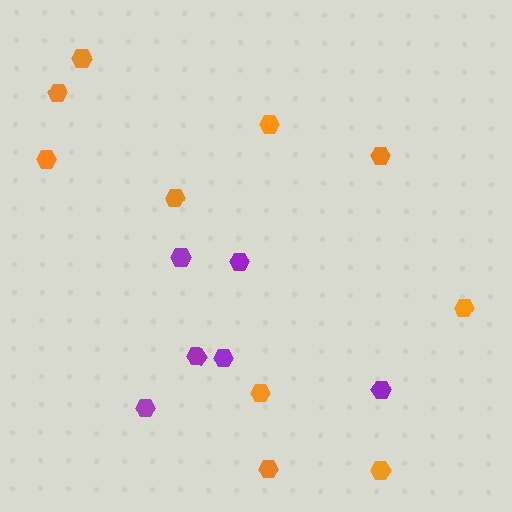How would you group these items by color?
There are 2 groups: one group of orange hexagons (10) and one group of purple hexagons (6).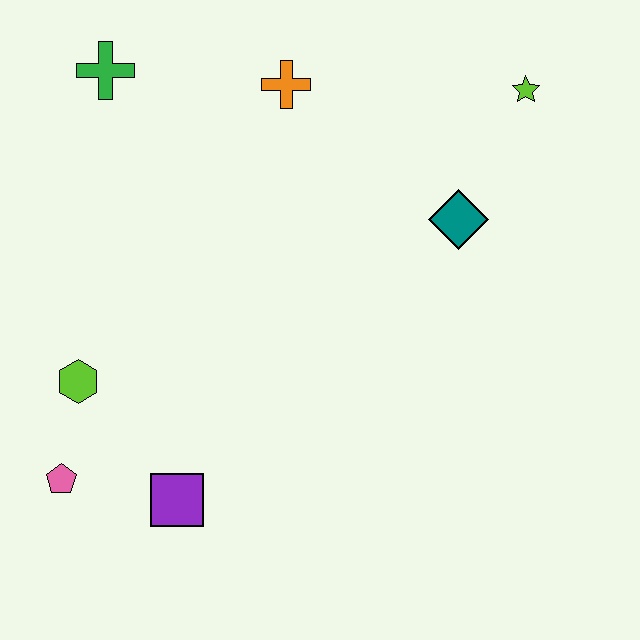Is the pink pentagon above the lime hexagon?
No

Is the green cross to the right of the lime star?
No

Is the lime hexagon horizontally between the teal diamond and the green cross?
No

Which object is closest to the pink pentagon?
The lime hexagon is closest to the pink pentagon.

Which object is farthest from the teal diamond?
The pink pentagon is farthest from the teal diamond.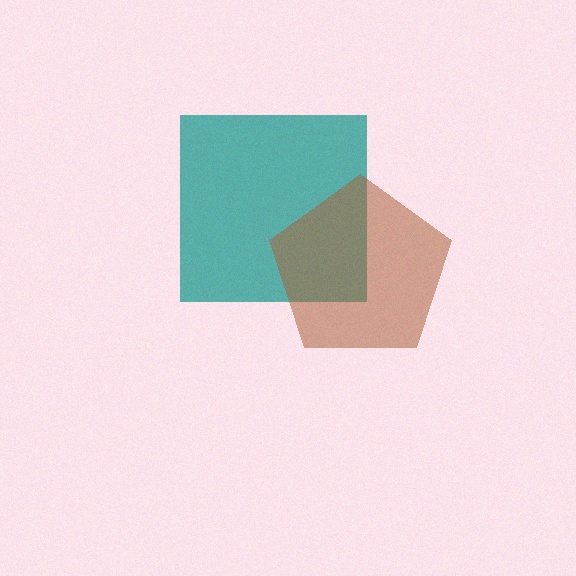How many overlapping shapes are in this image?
There are 2 overlapping shapes in the image.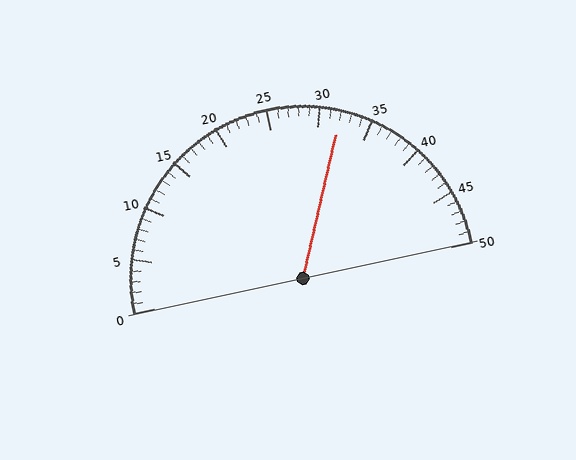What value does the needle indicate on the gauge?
The needle indicates approximately 32.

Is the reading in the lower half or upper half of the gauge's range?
The reading is in the upper half of the range (0 to 50).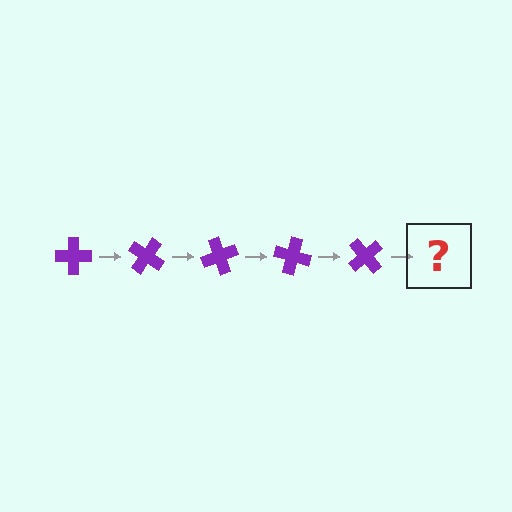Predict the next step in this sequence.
The next step is a purple cross rotated 175 degrees.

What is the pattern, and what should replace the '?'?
The pattern is that the cross rotates 35 degrees each step. The '?' should be a purple cross rotated 175 degrees.